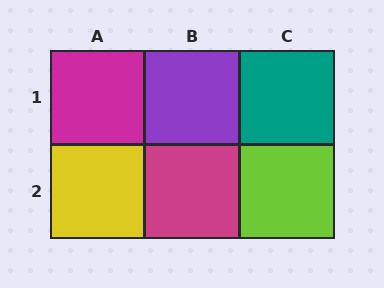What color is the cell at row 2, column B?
Magenta.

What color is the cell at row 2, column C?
Lime.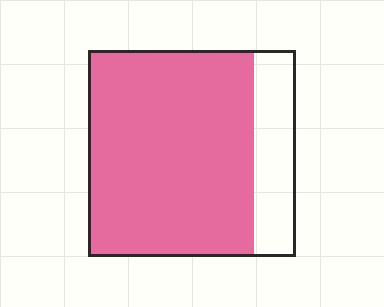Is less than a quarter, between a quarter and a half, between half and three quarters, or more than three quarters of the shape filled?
More than three quarters.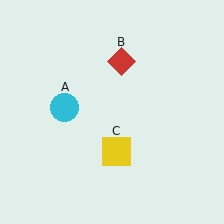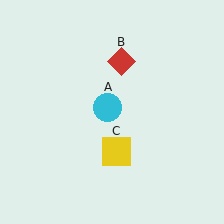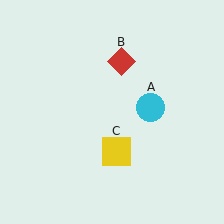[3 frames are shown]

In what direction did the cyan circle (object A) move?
The cyan circle (object A) moved right.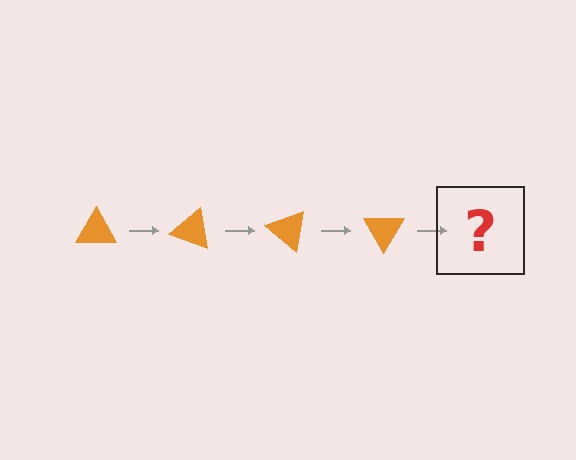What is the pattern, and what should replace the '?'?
The pattern is that the triangle rotates 20 degrees each step. The '?' should be an orange triangle rotated 80 degrees.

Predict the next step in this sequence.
The next step is an orange triangle rotated 80 degrees.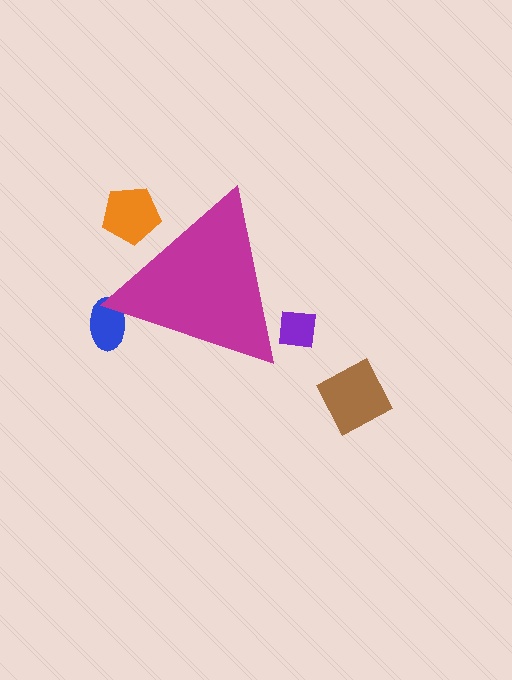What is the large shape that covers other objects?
A magenta triangle.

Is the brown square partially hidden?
No, the brown square is fully visible.